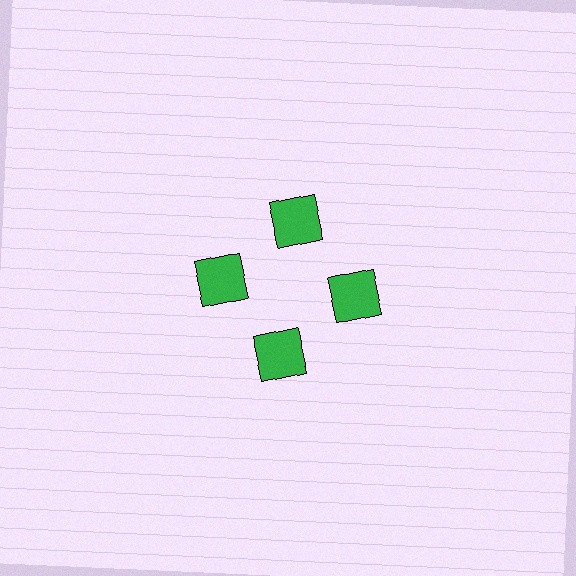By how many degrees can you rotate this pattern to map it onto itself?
The pattern maps onto itself every 90 degrees of rotation.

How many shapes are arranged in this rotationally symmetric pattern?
There are 4 shapes, arranged in 4 groups of 1.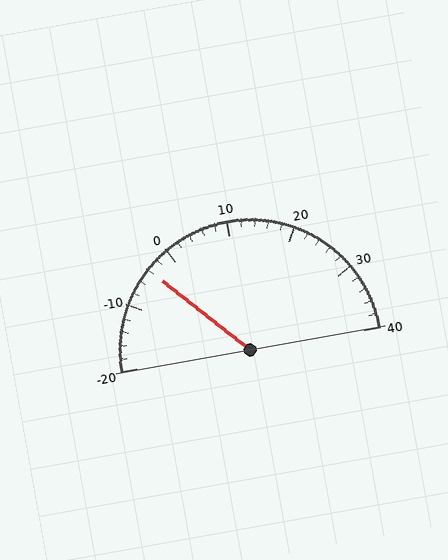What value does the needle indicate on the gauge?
The needle indicates approximately -4.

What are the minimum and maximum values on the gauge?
The gauge ranges from -20 to 40.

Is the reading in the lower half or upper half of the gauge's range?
The reading is in the lower half of the range (-20 to 40).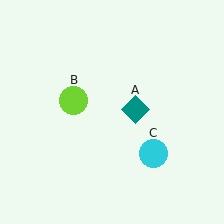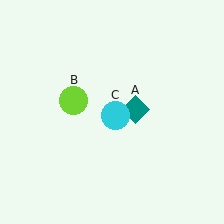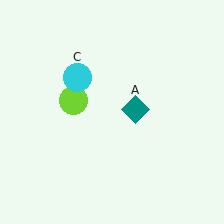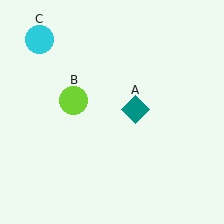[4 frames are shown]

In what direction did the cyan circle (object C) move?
The cyan circle (object C) moved up and to the left.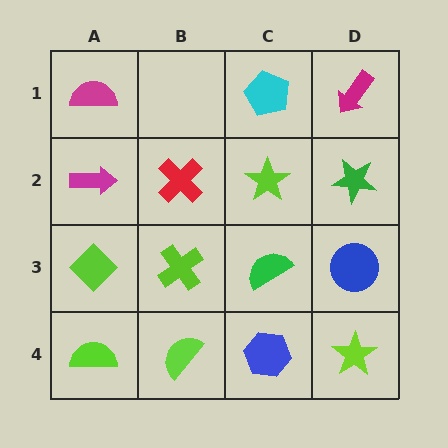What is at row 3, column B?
A lime cross.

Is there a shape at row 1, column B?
No, that cell is empty.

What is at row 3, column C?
A green semicircle.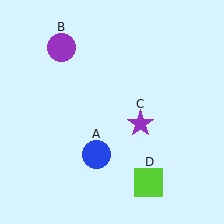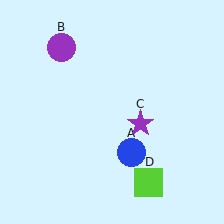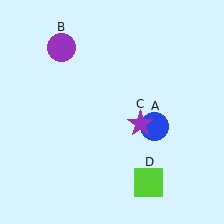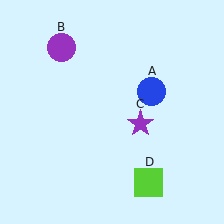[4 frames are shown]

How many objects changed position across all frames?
1 object changed position: blue circle (object A).